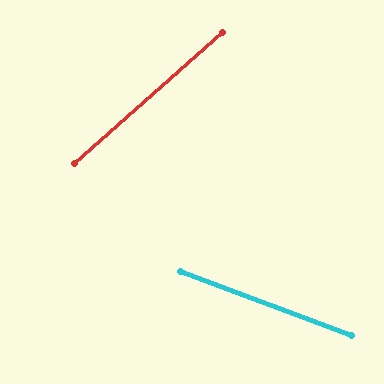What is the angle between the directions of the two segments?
Approximately 62 degrees.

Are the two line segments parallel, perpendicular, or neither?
Neither parallel nor perpendicular — they differ by about 62°.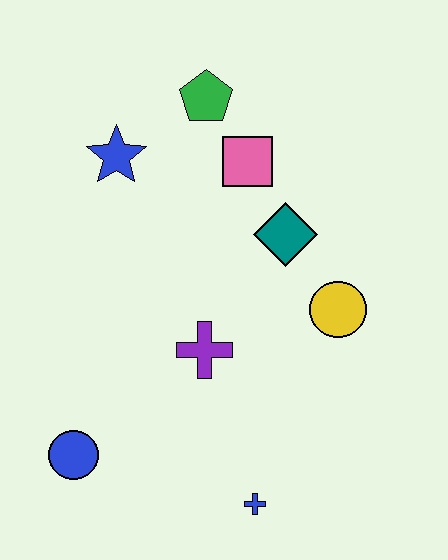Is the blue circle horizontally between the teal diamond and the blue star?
No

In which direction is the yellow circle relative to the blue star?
The yellow circle is to the right of the blue star.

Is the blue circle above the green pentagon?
No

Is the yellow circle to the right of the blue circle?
Yes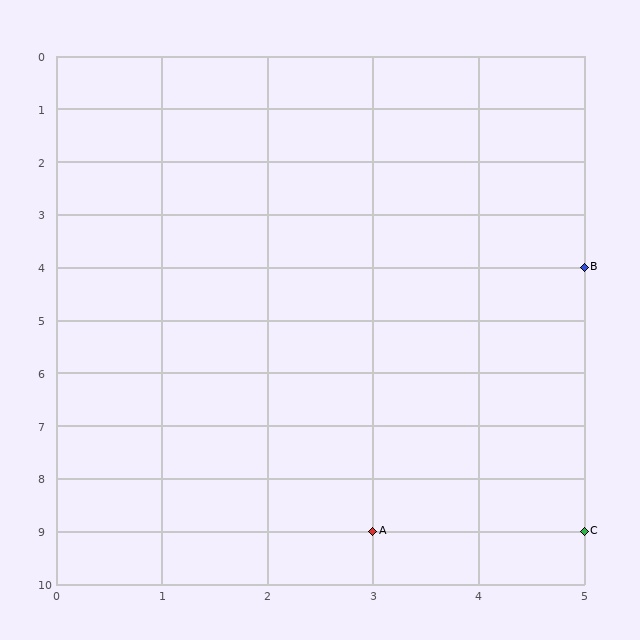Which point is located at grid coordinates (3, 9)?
Point A is at (3, 9).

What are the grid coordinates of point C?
Point C is at grid coordinates (5, 9).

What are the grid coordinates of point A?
Point A is at grid coordinates (3, 9).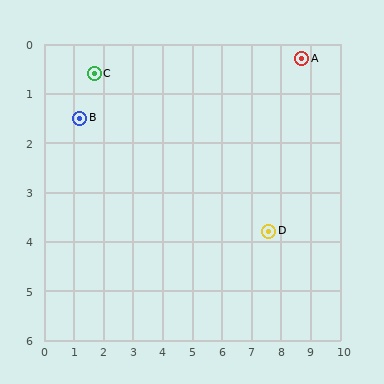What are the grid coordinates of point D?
Point D is at approximately (7.6, 3.8).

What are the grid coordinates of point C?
Point C is at approximately (1.7, 0.6).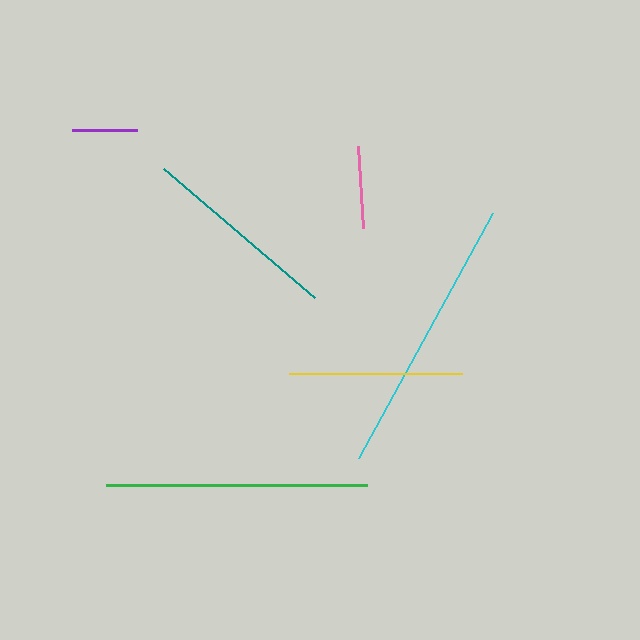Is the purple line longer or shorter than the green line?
The green line is longer than the purple line.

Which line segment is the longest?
The cyan line is the longest at approximately 279 pixels.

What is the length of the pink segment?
The pink segment is approximately 83 pixels long.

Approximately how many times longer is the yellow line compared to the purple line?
The yellow line is approximately 2.7 times the length of the purple line.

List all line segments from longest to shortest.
From longest to shortest: cyan, green, teal, yellow, pink, purple.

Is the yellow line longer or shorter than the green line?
The green line is longer than the yellow line.